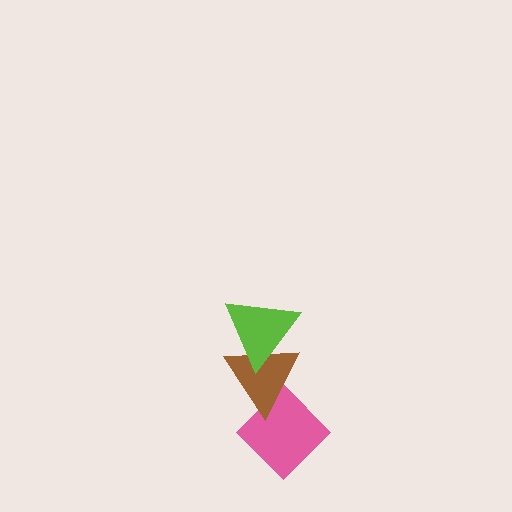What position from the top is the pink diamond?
The pink diamond is 3rd from the top.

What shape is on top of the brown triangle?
The lime triangle is on top of the brown triangle.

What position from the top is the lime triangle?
The lime triangle is 1st from the top.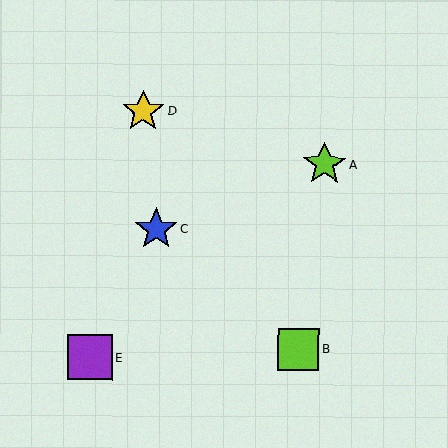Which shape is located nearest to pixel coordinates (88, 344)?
The purple square (labeled E) at (91, 358) is nearest to that location.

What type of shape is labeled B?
Shape B is a lime square.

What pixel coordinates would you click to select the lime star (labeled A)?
Click at (325, 164) to select the lime star A.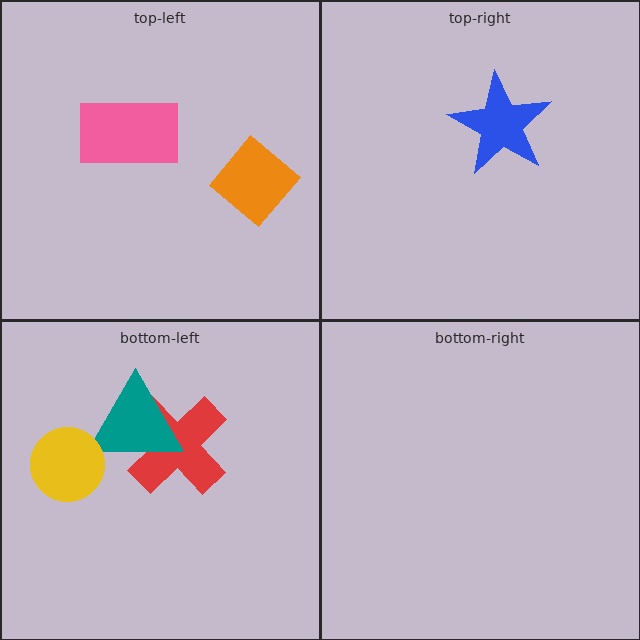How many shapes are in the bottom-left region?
3.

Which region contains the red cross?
The bottom-left region.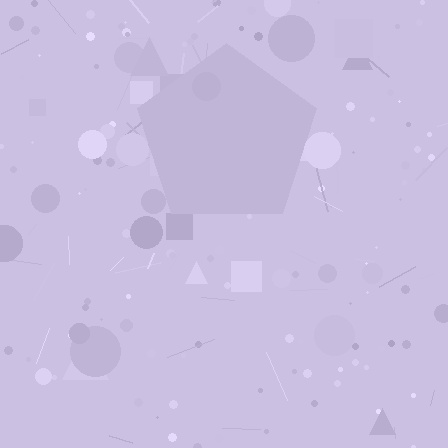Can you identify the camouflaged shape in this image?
The camouflaged shape is a pentagon.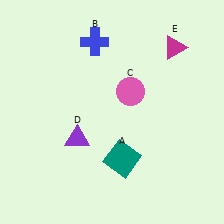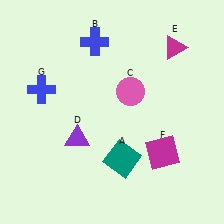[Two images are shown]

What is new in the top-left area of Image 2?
A blue cross (G) was added in the top-left area of Image 2.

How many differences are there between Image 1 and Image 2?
There are 2 differences between the two images.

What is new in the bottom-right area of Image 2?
A magenta square (F) was added in the bottom-right area of Image 2.